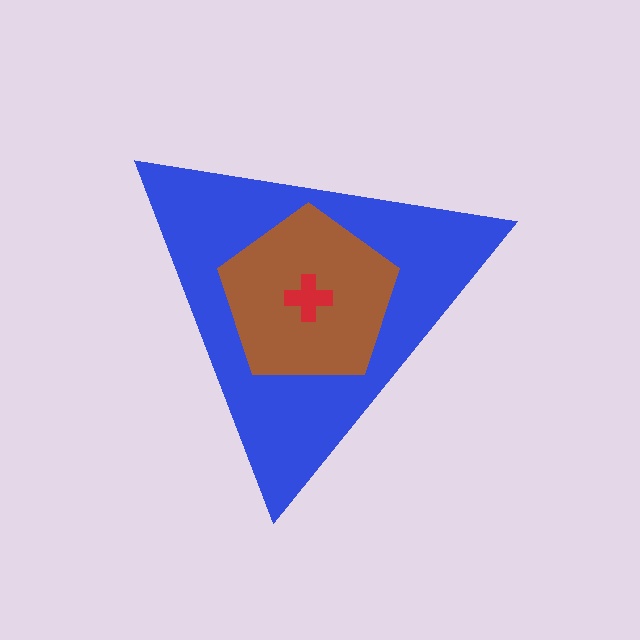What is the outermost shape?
The blue triangle.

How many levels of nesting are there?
3.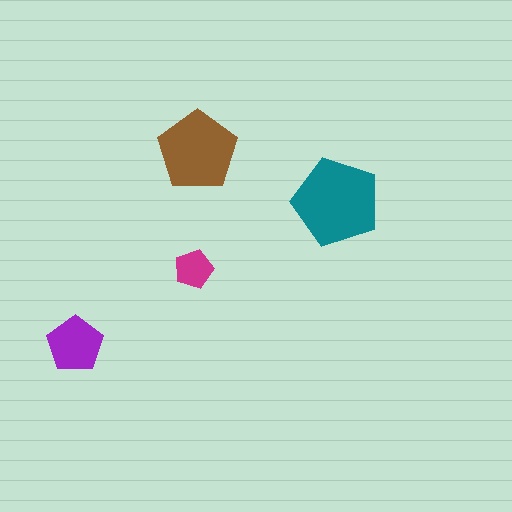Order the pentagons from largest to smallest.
the teal one, the brown one, the purple one, the magenta one.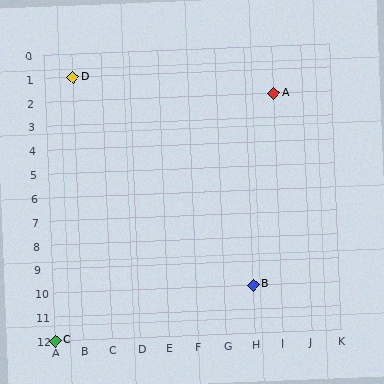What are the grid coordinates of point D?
Point D is at grid coordinates (B, 1).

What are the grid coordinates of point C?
Point C is at grid coordinates (A, 12).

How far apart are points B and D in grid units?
Points B and D are 6 columns and 9 rows apart (about 10.8 grid units diagonally).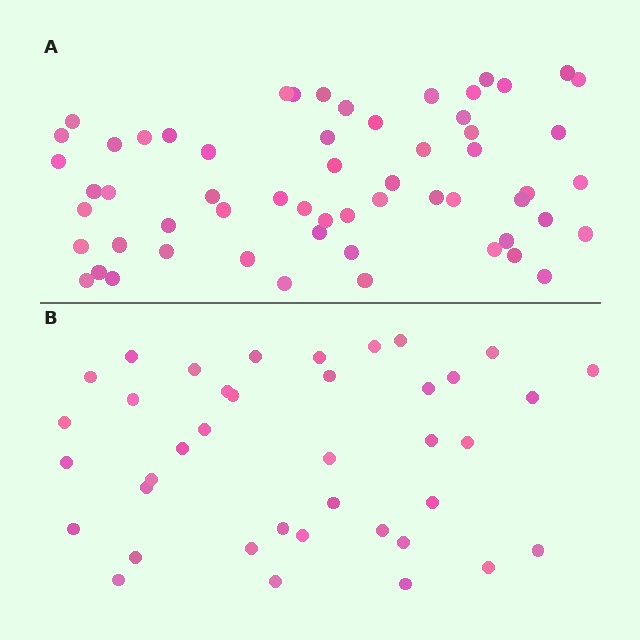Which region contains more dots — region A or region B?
Region A (the top region) has more dots.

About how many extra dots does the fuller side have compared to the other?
Region A has approximately 20 more dots than region B.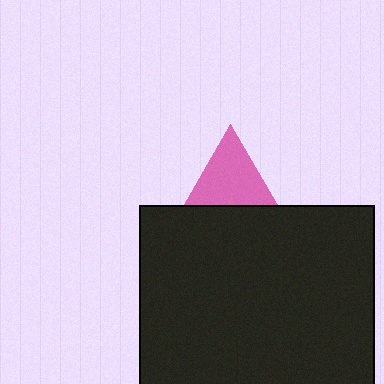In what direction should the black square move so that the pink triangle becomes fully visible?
The black square should move down. That is the shortest direction to clear the overlap and leave the pink triangle fully visible.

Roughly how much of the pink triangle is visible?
About half of it is visible (roughly 50%).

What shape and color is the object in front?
The object in front is a black square.